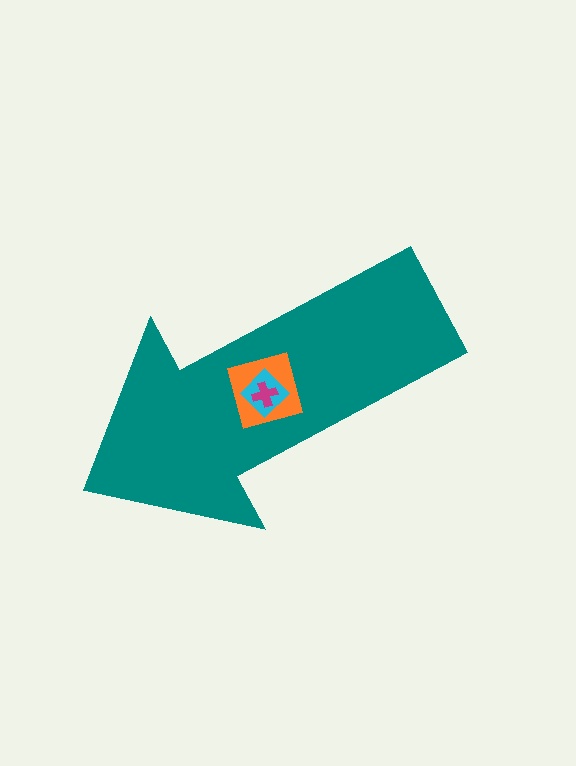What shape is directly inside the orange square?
The cyan diamond.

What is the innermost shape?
The magenta cross.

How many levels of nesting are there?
4.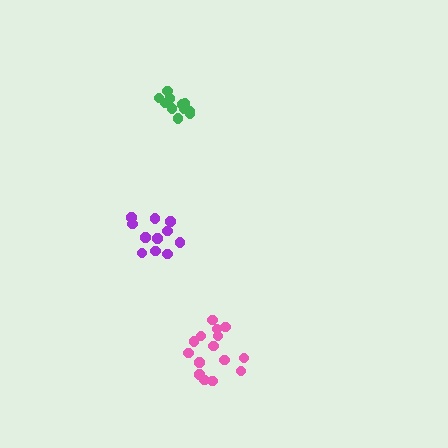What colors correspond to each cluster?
The clusters are colored: purple, pink, green.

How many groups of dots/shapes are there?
There are 3 groups.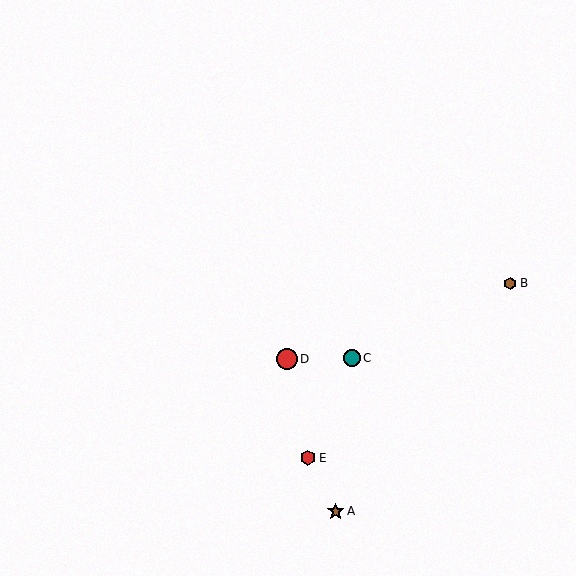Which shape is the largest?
The red circle (labeled D) is the largest.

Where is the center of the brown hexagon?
The center of the brown hexagon is at (510, 283).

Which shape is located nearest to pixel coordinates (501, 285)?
The brown hexagon (labeled B) at (510, 283) is nearest to that location.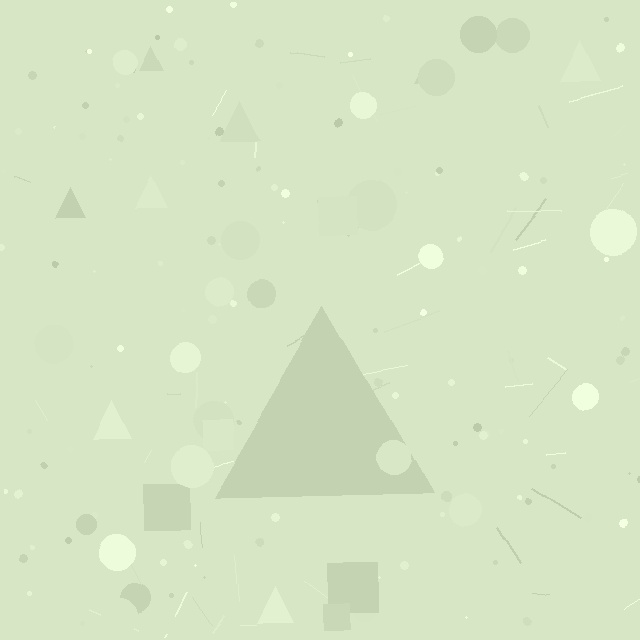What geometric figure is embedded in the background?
A triangle is embedded in the background.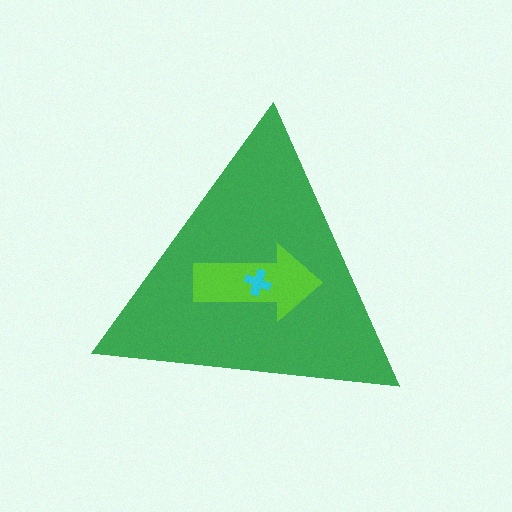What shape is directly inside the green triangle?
The lime arrow.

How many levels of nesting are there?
3.